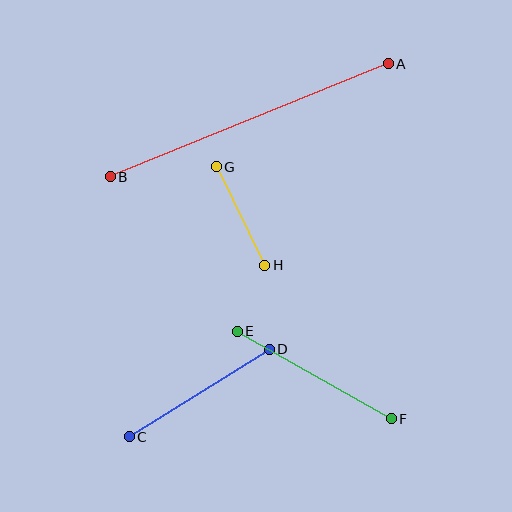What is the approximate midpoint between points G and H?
The midpoint is at approximately (241, 216) pixels.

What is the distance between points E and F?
The distance is approximately 177 pixels.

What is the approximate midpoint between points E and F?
The midpoint is at approximately (314, 375) pixels.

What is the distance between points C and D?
The distance is approximately 165 pixels.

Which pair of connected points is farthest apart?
Points A and B are farthest apart.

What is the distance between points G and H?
The distance is approximately 110 pixels.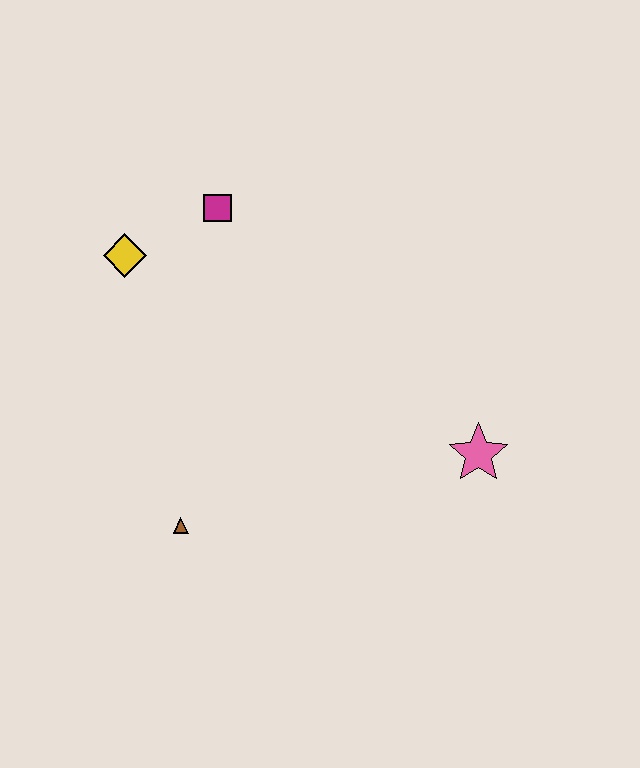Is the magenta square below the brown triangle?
No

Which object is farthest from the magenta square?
The pink star is farthest from the magenta square.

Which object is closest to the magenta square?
The yellow diamond is closest to the magenta square.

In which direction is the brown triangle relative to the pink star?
The brown triangle is to the left of the pink star.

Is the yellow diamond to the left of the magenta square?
Yes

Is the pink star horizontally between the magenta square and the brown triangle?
No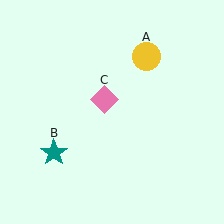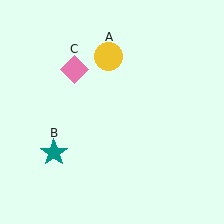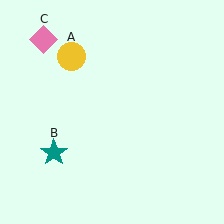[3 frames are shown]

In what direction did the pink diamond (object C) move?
The pink diamond (object C) moved up and to the left.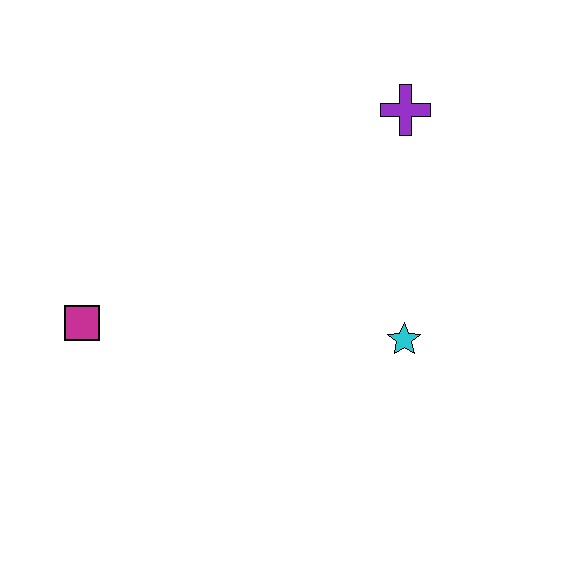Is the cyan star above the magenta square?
No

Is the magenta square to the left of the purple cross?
Yes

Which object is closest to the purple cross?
The cyan star is closest to the purple cross.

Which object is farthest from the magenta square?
The purple cross is farthest from the magenta square.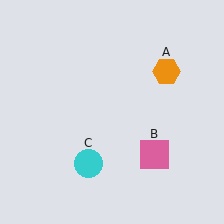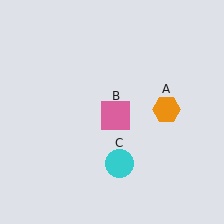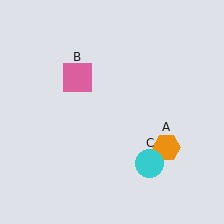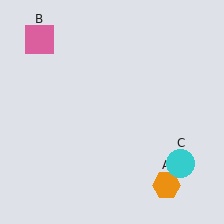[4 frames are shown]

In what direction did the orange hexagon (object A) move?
The orange hexagon (object A) moved down.